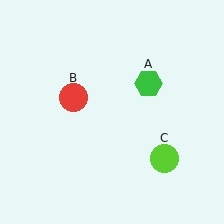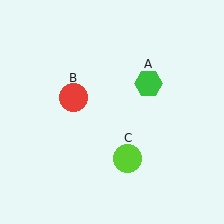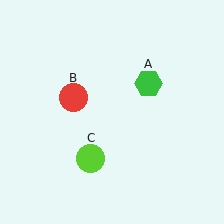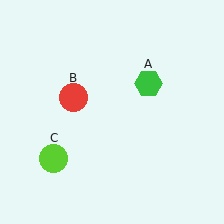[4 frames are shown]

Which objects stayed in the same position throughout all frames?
Green hexagon (object A) and red circle (object B) remained stationary.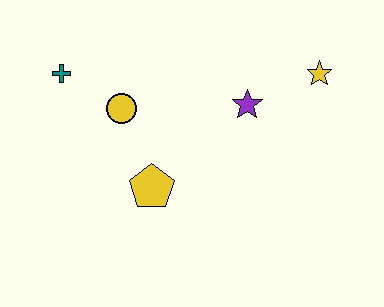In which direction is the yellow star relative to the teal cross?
The yellow star is to the right of the teal cross.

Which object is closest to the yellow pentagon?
The yellow circle is closest to the yellow pentagon.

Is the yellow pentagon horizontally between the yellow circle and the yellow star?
Yes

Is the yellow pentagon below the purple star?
Yes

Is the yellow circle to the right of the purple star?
No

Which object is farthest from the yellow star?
The teal cross is farthest from the yellow star.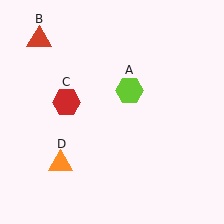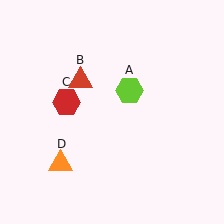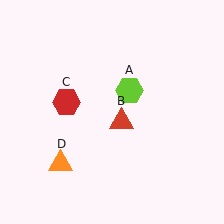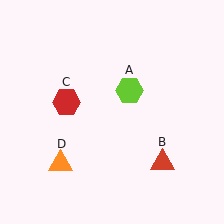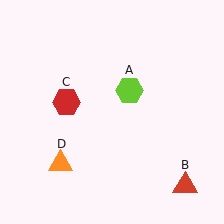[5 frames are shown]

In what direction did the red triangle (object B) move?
The red triangle (object B) moved down and to the right.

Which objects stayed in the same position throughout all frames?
Lime hexagon (object A) and red hexagon (object C) and orange triangle (object D) remained stationary.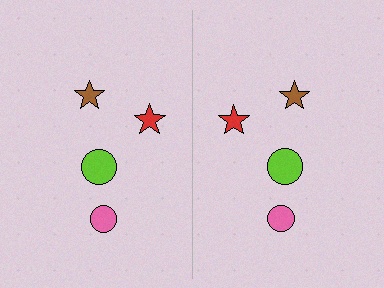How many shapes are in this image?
There are 8 shapes in this image.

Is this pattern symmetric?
Yes, this pattern has bilateral (reflection) symmetry.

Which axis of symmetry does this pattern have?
The pattern has a vertical axis of symmetry running through the center of the image.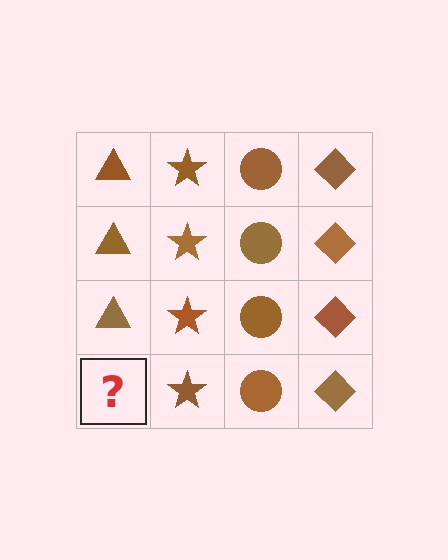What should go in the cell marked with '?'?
The missing cell should contain a brown triangle.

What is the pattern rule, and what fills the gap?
The rule is that each column has a consistent shape. The gap should be filled with a brown triangle.